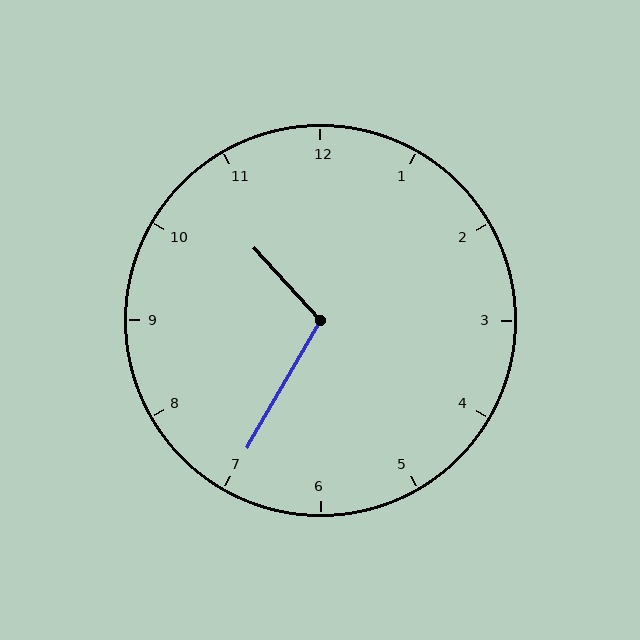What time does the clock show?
10:35.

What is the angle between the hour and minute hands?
Approximately 108 degrees.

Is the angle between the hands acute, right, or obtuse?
It is obtuse.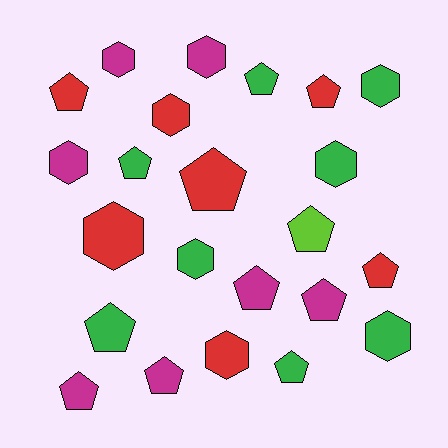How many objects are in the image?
There are 23 objects.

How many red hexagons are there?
There are 3 red hexagons.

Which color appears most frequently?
Green, with 8 objects.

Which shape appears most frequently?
Pentagon, with 13 objects.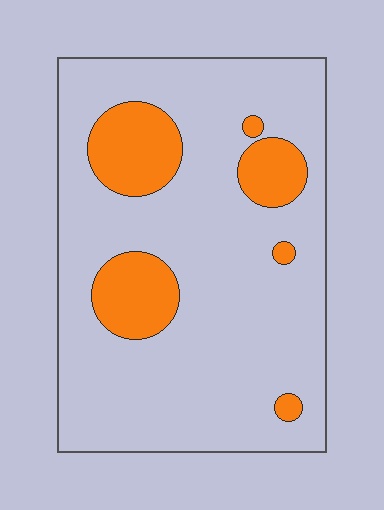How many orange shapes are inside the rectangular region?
6.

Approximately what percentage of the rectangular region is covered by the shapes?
Approximately 20%.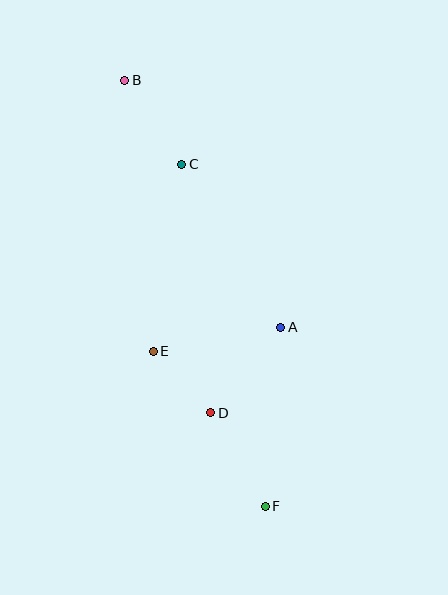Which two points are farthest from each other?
Points B and F are farthest from each other.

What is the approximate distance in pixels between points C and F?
The distance between C and F is approximately 352 pixels.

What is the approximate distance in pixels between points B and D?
The distance between B and D is approximately 344 pixels.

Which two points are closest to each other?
Points D and E are closest to each other.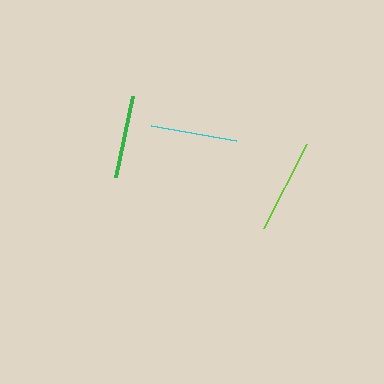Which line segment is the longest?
The lime line is the longest at approximately 94 pixels.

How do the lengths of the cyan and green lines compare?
The cyan and green lines are approximately the same length.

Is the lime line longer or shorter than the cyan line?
The lime line is longer than the cyan line.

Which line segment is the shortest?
The green line is the shortest at approximately 83 pixels.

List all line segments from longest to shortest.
From longest to shortest: lime, cyan, green.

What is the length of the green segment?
The green segment is approximately 83 pixels long.